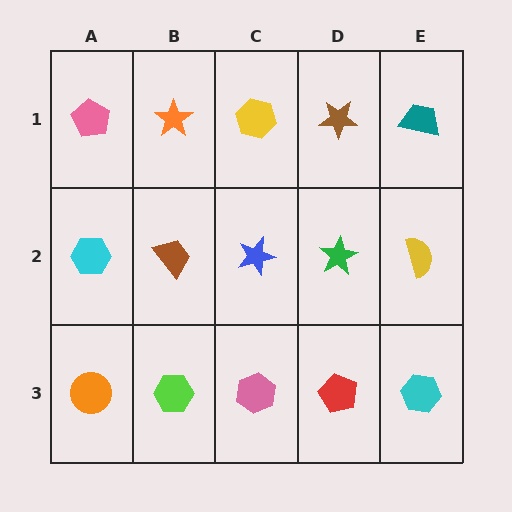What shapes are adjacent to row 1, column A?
A cyan hexagon (row 2, column A), an orange star (row 1, column B).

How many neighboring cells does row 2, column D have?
4.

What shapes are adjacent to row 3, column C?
A blue star (row 2, column C), a lime hexagon (row 3, column B), a red pentagon (row 3, column D).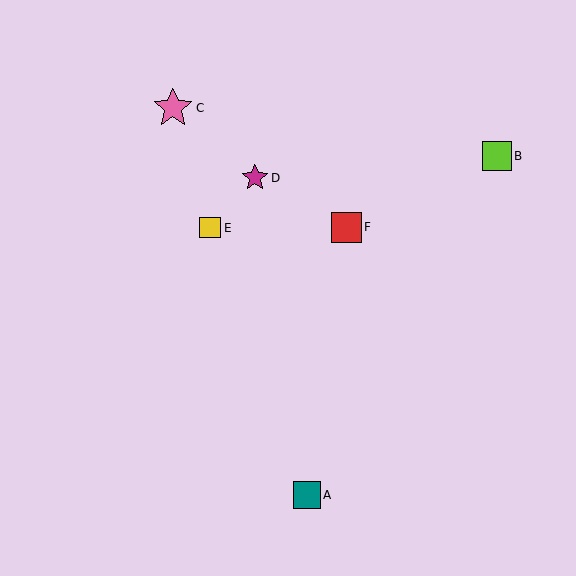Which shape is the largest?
The pink star (labeled C) is the largest.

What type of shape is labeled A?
Shape A is a teal square.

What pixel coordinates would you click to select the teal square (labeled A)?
Click at (307, 495) to select the teal square A.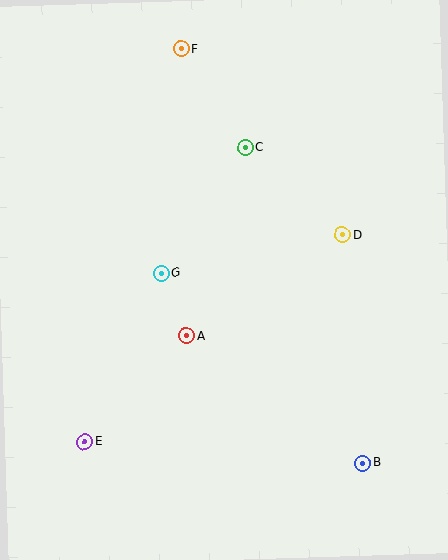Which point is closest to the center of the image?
Point G at (161, 273) is closest to the center.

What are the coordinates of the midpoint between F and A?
The midpoint between F and A is at (184, 193).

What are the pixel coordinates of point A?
Point A is at (186, 336).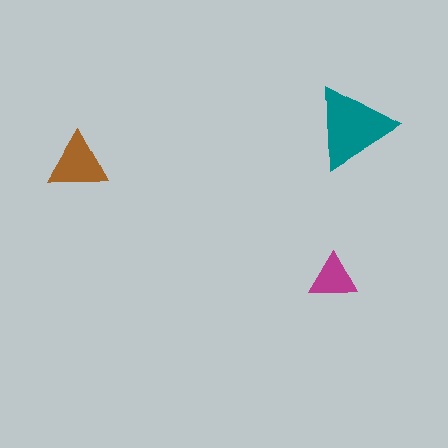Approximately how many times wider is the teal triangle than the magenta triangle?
About 2 times wider.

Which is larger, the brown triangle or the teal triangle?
The teal one.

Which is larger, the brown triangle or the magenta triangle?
The brown one.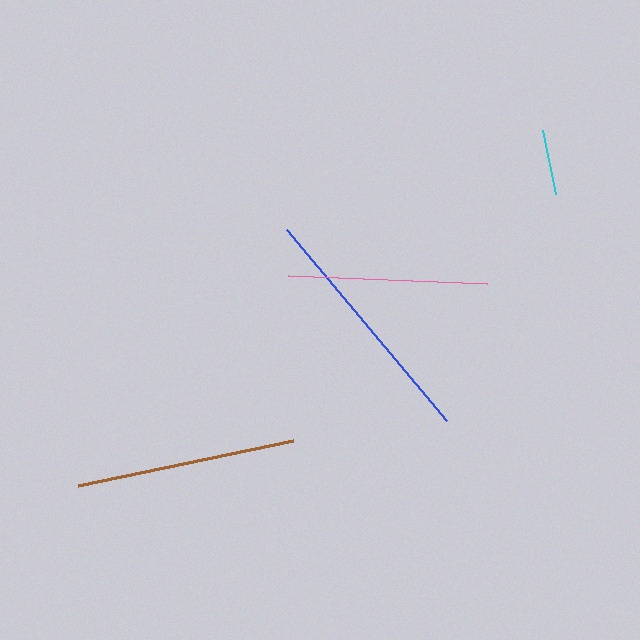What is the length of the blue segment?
The blue segment is approximately 249 pixels long.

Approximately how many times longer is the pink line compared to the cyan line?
The pink line is approximately 3.1 times the length of the cyan line.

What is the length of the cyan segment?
The cyan segment is approximately 65 pixels long.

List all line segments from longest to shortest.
From longest to shortest: blue, brown, pink, cyan.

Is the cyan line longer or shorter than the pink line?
The pink line is longer than the cyan line.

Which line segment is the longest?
The blue line is the longest at approximately 249 pixels.